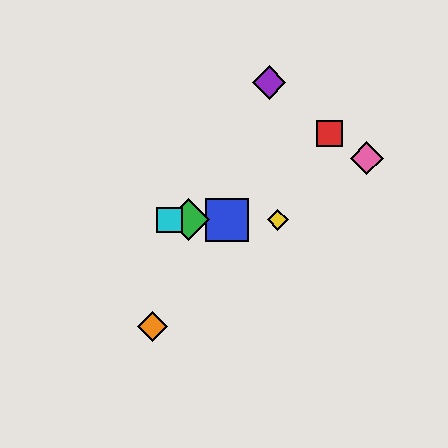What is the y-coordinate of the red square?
The red square is at y≈134.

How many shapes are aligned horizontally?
4 shapes (the blue square, the green diamond, the yellow diamond, the cyan square) are aligned horizontally.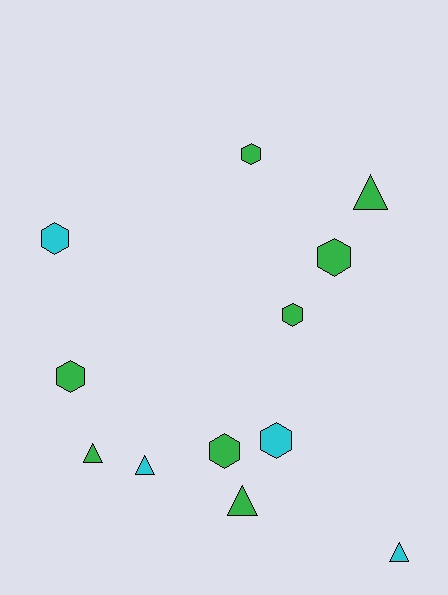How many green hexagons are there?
There are 5 green hexagons.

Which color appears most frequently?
Green, with 8 objects.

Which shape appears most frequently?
Hexagon, with 7 objects.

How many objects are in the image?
There are 12 objects.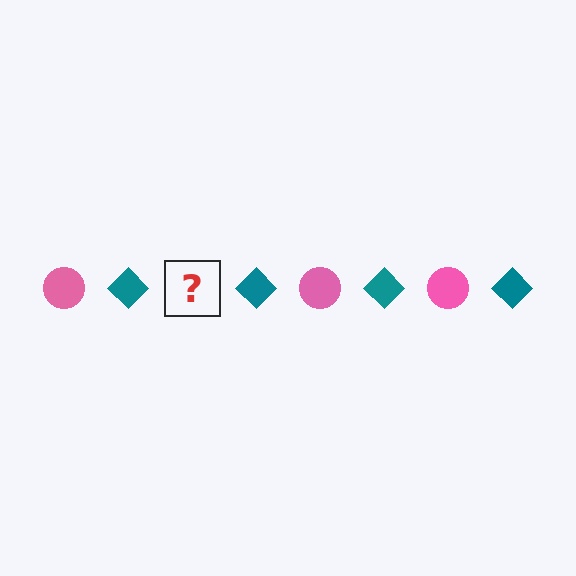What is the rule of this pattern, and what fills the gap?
The rule is that the pattern alternates between pink circle and teal diamond. The gap should be filled with a pink circle.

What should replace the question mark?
The question mark should be replaced with a pink circle.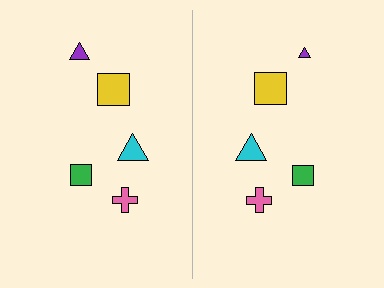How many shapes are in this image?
There are 10 shapes in this image.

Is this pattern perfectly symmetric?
No, the pattern is not perfectly symmetric. The purple triangle on the right side has a different size than its mirror counterpart.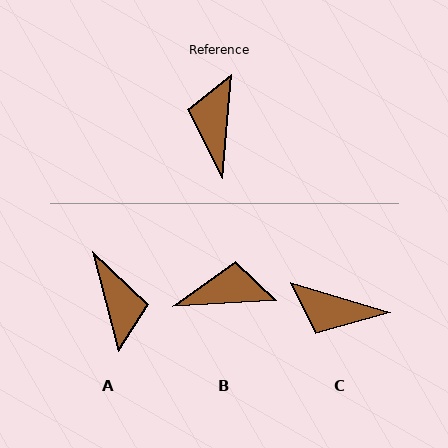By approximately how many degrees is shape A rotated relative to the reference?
Approximately 161 degrees clockwise.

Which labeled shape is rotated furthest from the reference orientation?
A, about 161 degrees away.